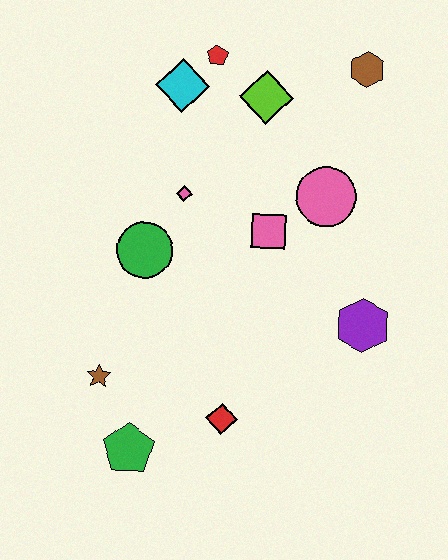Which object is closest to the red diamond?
The green pentagon is closest to the red diamond.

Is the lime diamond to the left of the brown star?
No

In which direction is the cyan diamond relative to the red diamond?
The cyan diamond is above the red diamond.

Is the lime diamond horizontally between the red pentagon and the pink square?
Yes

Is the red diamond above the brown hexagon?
No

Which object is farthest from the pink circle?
The green pentagon is farthest from the pink circle.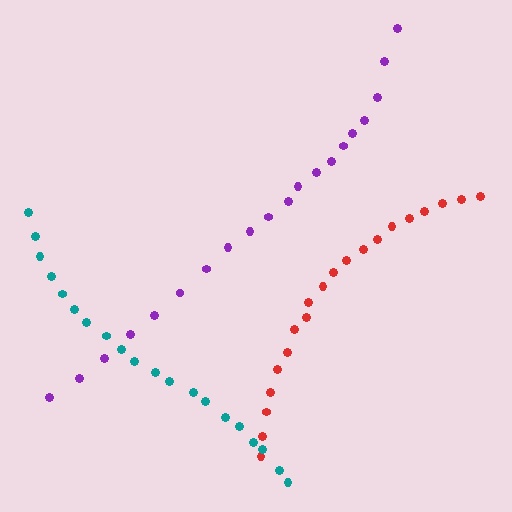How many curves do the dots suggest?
There are 3 distinct paths.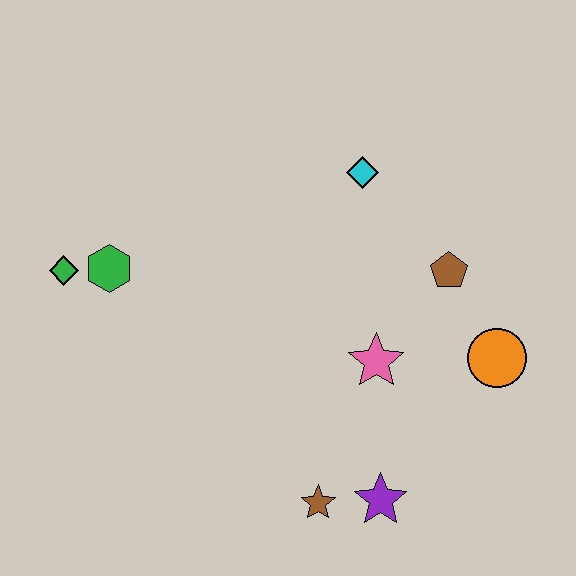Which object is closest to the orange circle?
The brown pentagon is closest to the orange circle.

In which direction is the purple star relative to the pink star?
The purple star is below the pink star.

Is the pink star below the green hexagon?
Yes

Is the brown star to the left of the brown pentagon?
Yes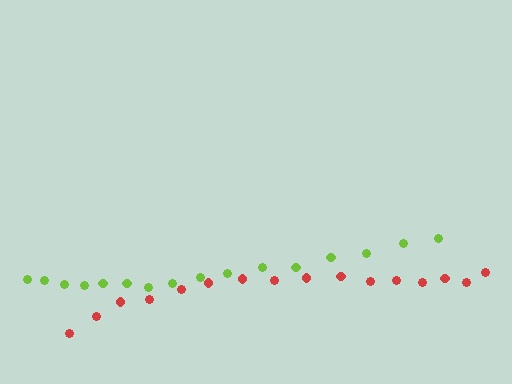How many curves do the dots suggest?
There are 2 distinct paths.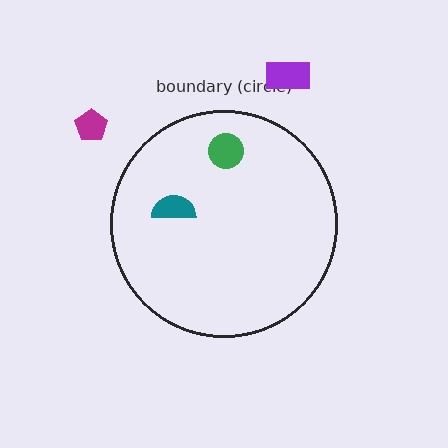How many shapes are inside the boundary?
2 inside, 2 outside.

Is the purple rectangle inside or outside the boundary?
Outside.